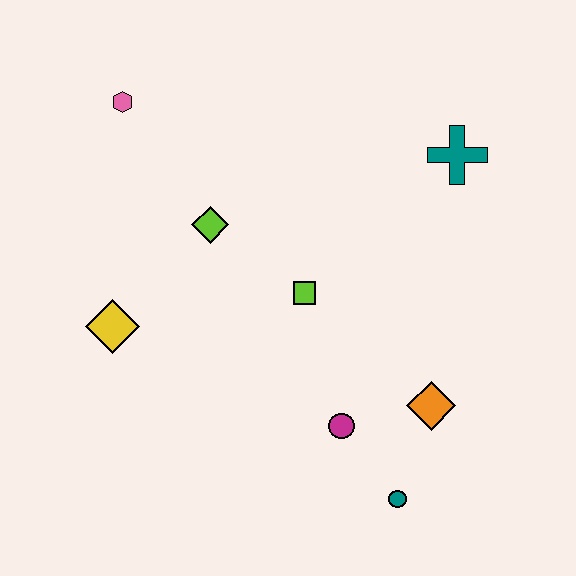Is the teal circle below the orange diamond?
Yes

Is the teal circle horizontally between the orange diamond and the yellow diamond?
Yes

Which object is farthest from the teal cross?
The yellow diamond is farthest from the teal cross.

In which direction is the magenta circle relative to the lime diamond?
The magenta circle is below the lime diamond.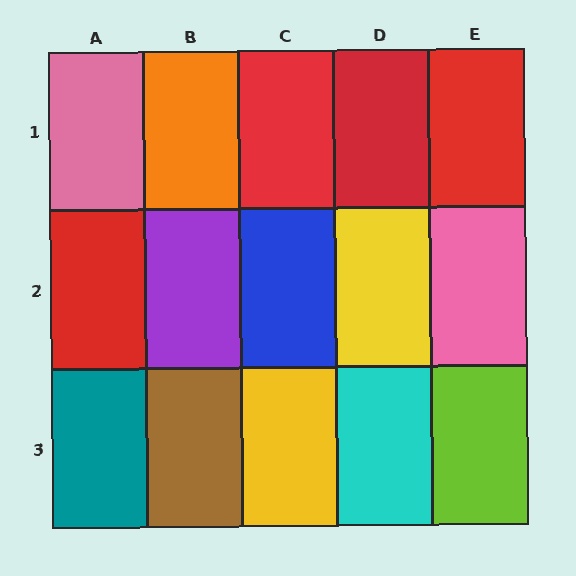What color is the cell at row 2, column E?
Pink.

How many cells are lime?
1 cell is lime.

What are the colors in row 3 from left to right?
Teal, brown, yellow, cyan, lime.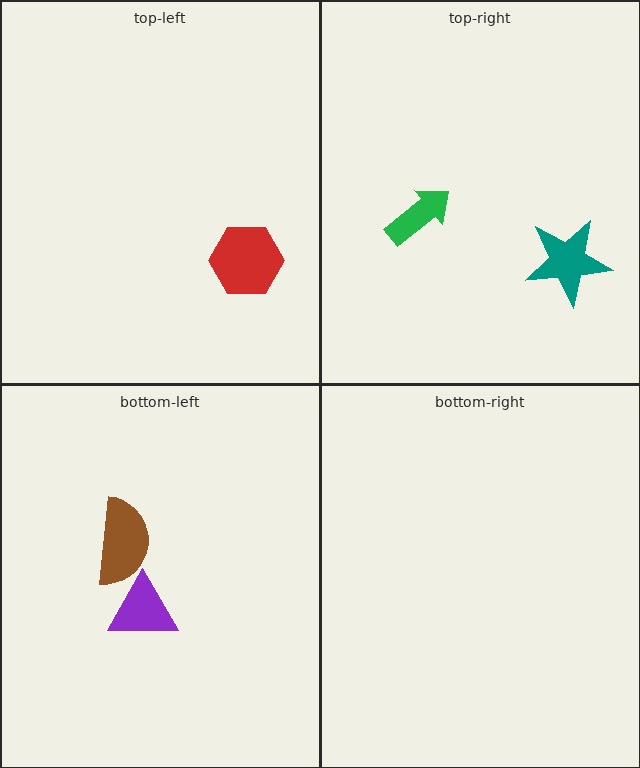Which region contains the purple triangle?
The bottom-left region.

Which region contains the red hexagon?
The top-left region.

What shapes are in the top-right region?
The green arrow, the teal star.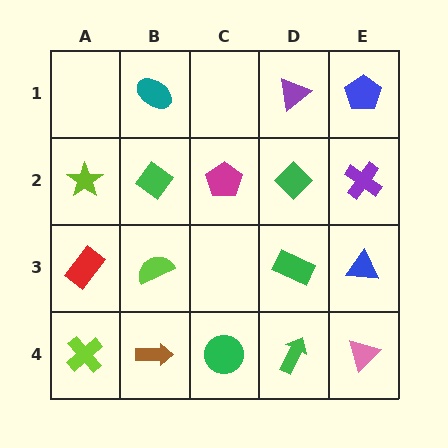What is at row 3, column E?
A blue triangle.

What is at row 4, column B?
A brown arrow.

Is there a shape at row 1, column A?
No, that cell is empty.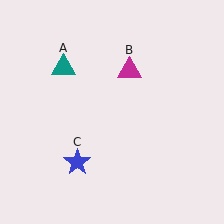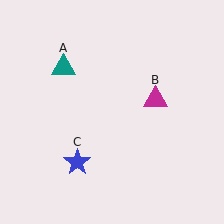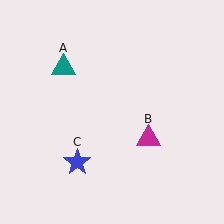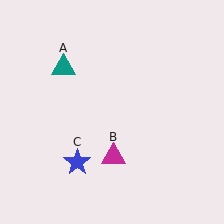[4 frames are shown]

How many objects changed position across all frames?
1 object changed position: magenta triangle (object B).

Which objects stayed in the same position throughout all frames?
Teal triangle (object A) and blue star (object C) remained stationary.